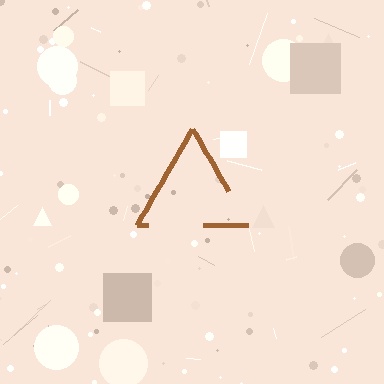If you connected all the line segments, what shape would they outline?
They would outline a triangle.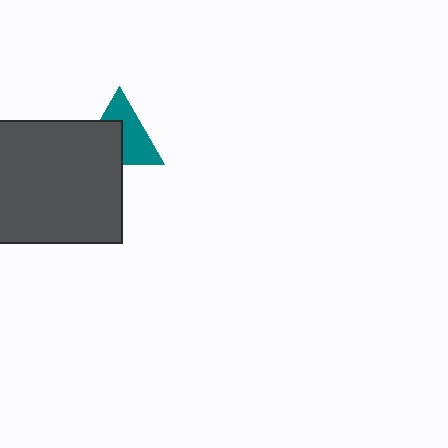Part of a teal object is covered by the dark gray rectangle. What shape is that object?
It is a triangle.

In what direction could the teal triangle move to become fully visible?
The teal triangle could move toward the upper-right. That would shift it out from behind the dark gray rectangle entirely.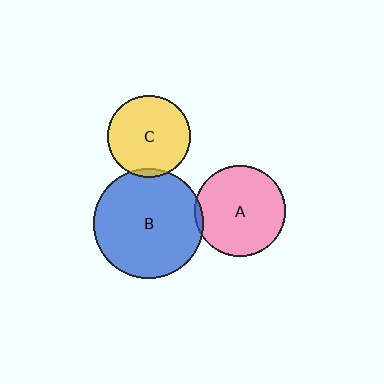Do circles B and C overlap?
Yes.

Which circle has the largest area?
Circle B (blue).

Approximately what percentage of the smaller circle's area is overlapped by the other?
Approximately 5%.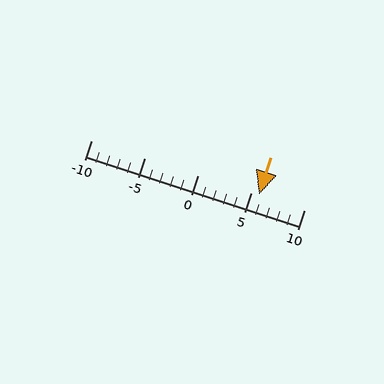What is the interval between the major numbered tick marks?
The major tick marks are spaced 5 units apart.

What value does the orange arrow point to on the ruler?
The orange arrow points to approximately 6.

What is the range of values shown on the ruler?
The ruler shows values from -10 to 10.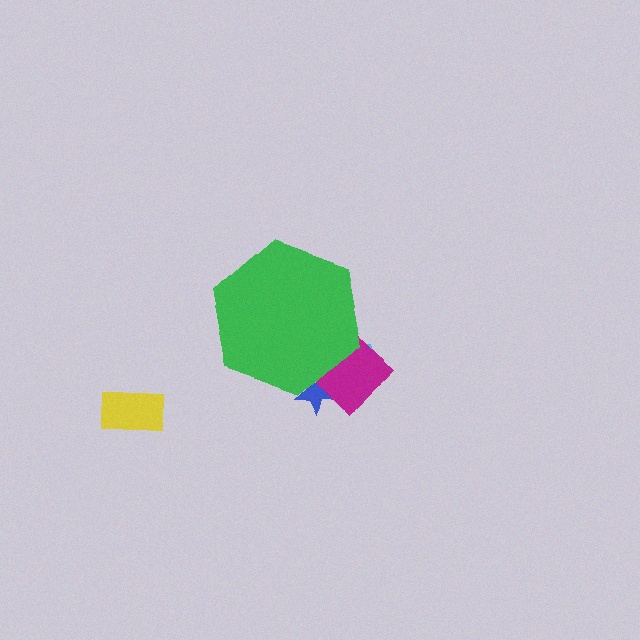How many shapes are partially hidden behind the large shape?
3 shapes are partially hidden.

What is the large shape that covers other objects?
A green hexagon.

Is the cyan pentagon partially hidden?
Yes, the cyan pentagon is partially hidden behind the green hexagon.